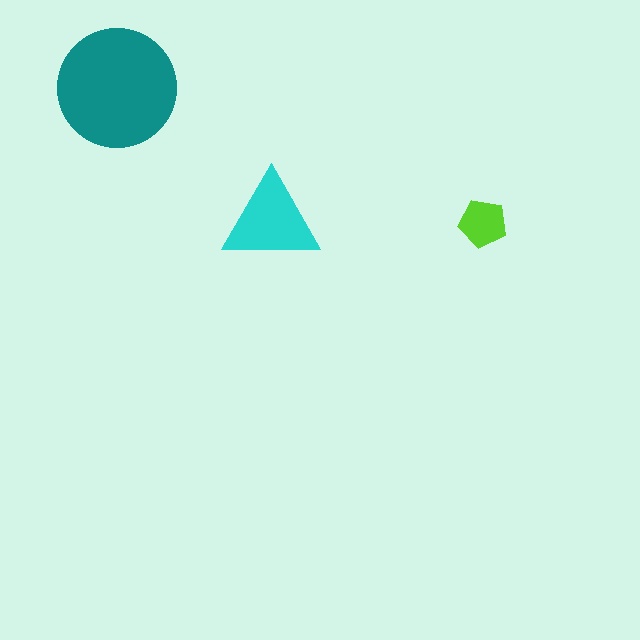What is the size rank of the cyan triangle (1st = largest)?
2nd.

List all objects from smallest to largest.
The lime pentagon, the cyan triangle, the teal circle.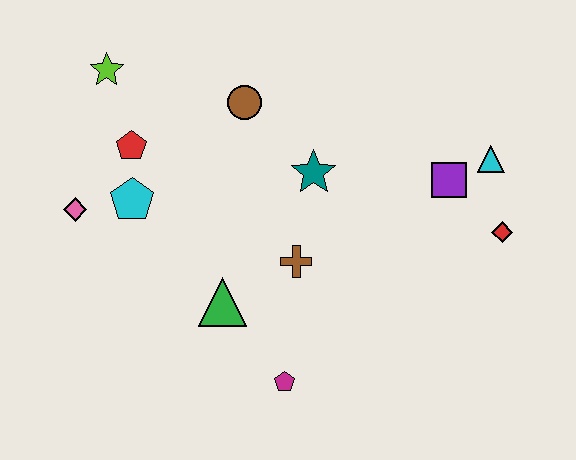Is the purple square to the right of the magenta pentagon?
Yes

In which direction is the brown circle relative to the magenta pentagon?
The brown circle is above the magenta pentagon.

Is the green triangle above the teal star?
No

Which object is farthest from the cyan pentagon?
The red diamond is farthest from the cyan pentagon.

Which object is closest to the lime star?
The red pentagon is closest to the lime star.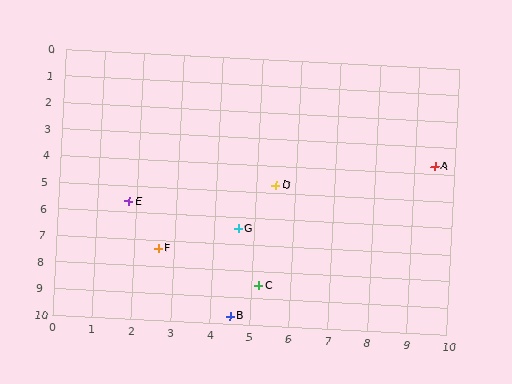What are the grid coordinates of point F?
Point F is at approximately (2.6, 7.3).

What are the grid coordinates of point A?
Point A is at approximately (9.5, 3.7).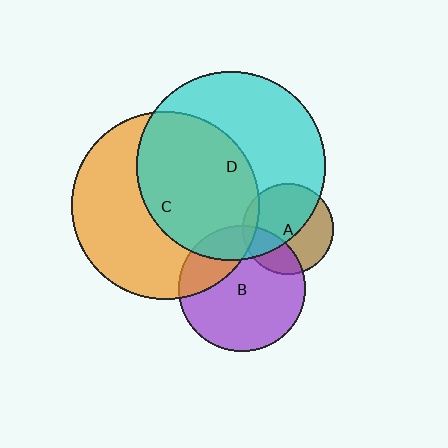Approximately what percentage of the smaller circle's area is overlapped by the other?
Approximately 25%.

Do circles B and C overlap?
Yes.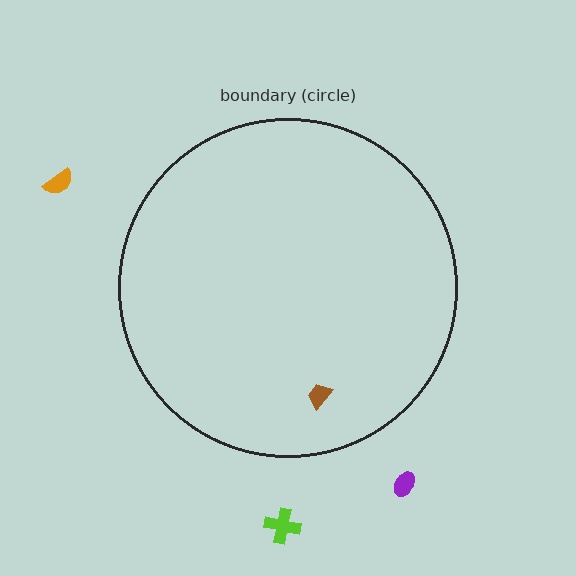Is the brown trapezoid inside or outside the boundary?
Inside.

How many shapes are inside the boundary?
1 inside, 3 outside.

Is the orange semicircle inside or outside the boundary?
Outside.